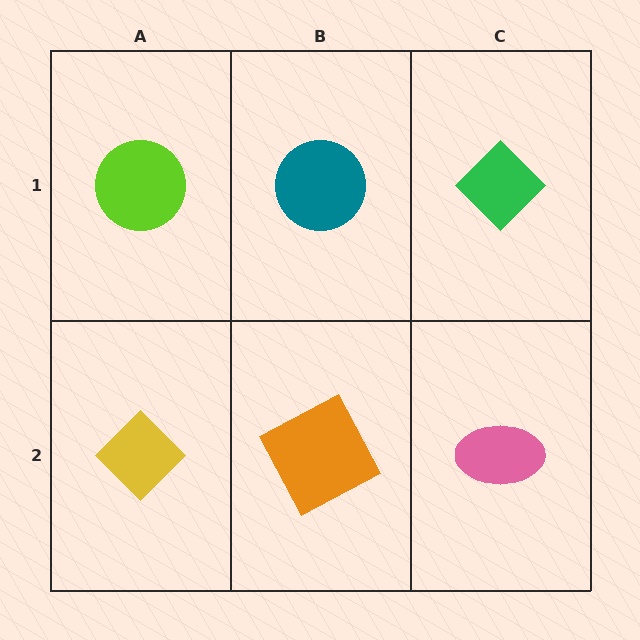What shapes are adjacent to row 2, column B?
A teal circle (row 1, column B), a yellow diamond (row 2, column A), a pink ellipse (row 2, column C).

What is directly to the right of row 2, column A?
An orange square.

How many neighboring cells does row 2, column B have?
3.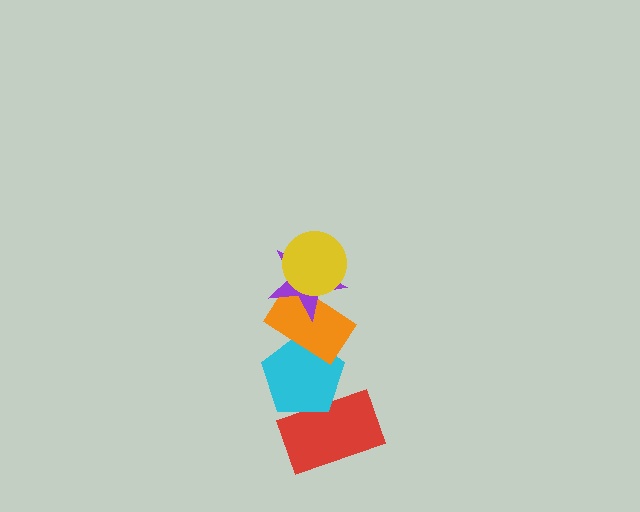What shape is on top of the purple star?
The yellow circle is on top of the purple star.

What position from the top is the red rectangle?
The red rectangle is 5th from the top.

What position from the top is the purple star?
The purple star is 2nd from the top.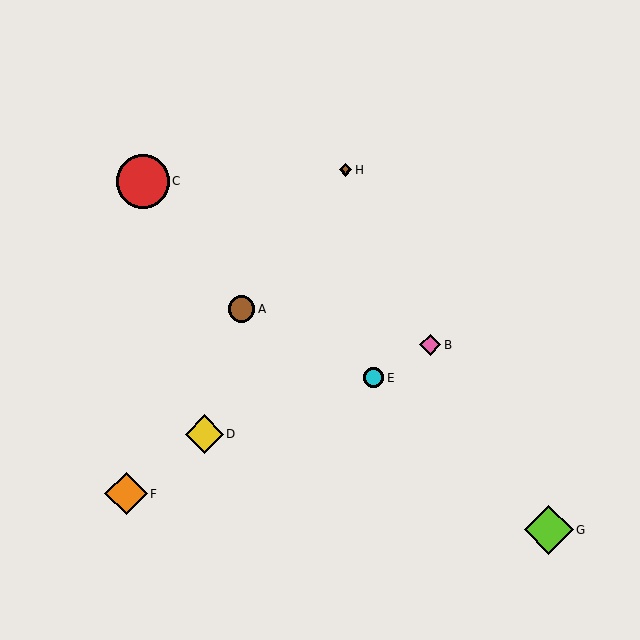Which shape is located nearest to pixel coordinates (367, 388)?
The cyan circle (labeled E) at (373, 378) is nearest to that location.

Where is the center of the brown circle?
The center of the brown circle is at (242, 309).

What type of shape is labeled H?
Shape H is a brown diamond.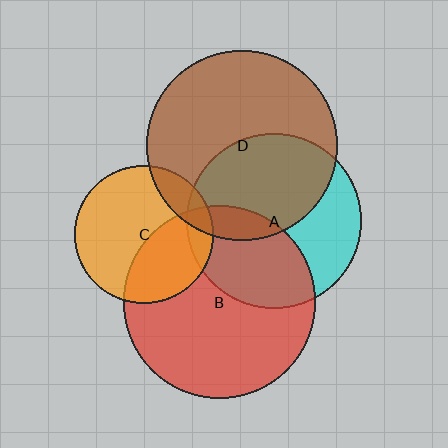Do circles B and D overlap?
Yes.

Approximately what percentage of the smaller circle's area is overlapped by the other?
Approximately 10%.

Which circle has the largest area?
Circle B (red).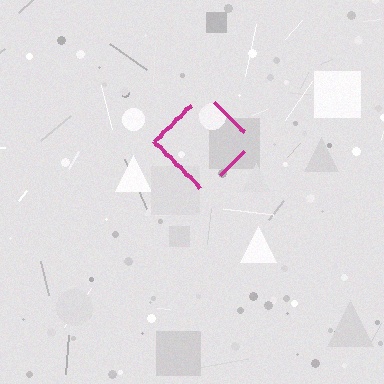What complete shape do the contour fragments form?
The contour fragments form a diamond.